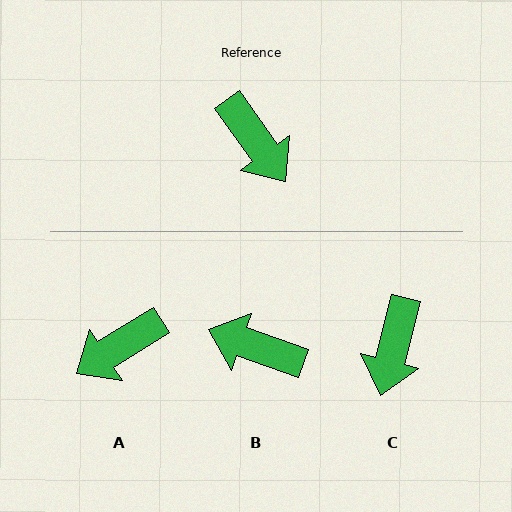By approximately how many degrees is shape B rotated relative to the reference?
Approximately 145 degrees clockwise.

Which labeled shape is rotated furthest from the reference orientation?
B, about 145 degrees away.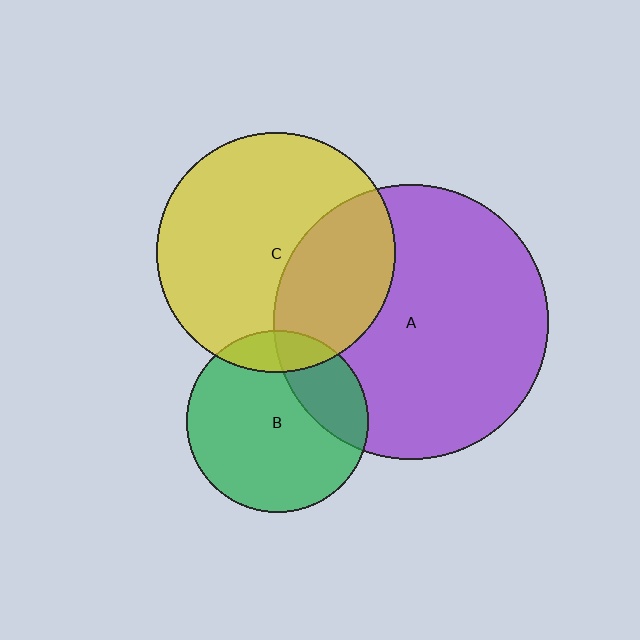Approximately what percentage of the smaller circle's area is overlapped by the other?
Approximately 35%.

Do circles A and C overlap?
Yes.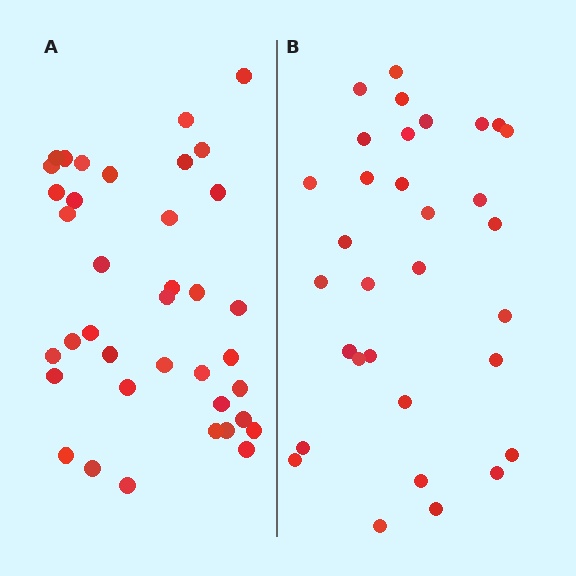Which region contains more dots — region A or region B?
Region A (the left region) has more dots.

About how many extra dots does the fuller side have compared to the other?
Region A has about 6 more dots than region B.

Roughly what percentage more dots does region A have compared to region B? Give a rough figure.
About 20% more.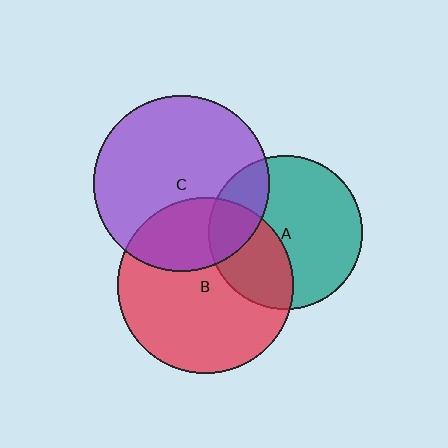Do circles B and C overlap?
Yes.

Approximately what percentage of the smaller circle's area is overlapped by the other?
Approximately 30%.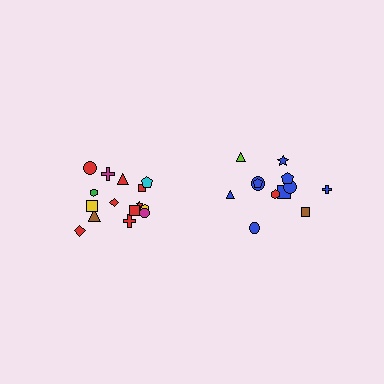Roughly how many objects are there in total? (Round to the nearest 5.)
Roughly 25 objects in total.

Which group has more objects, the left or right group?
The left group.